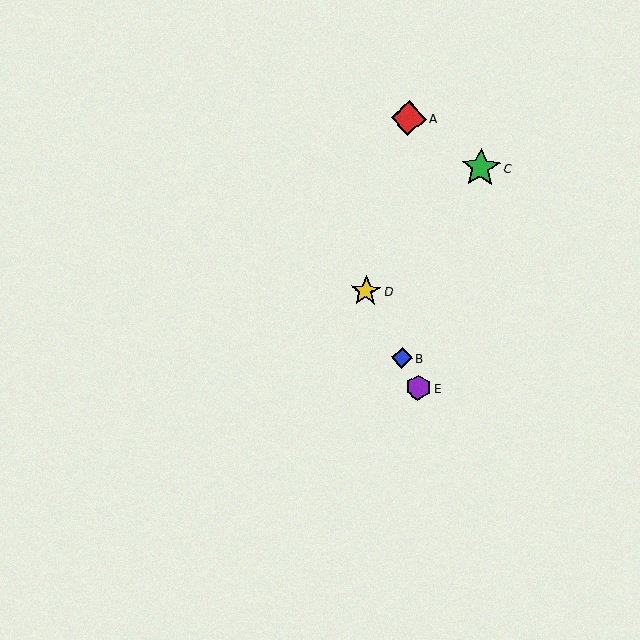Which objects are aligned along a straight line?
Objects B, D, E are aligned along a straight line.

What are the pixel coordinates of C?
Object C is at (481, 168).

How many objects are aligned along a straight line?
3 objects (B, D, E) are aligned along a straight line.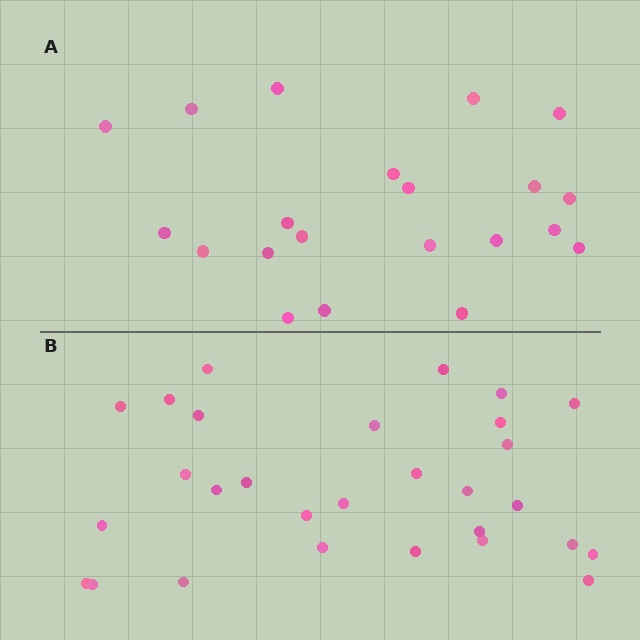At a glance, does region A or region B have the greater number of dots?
Region B (the bottom region) has more dots.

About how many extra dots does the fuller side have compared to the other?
Region B has roughly 8 or so more dots than region A.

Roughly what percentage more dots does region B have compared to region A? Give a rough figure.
About 40% more.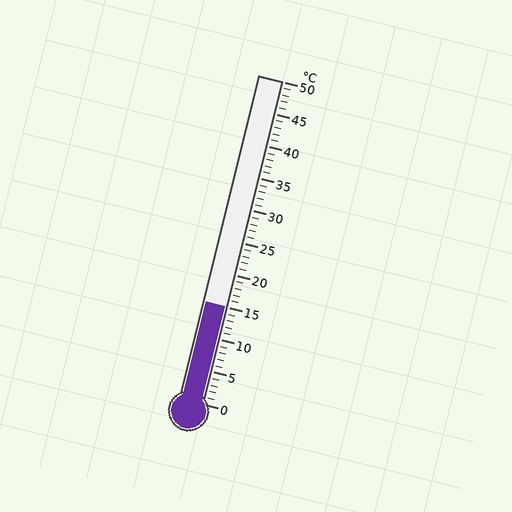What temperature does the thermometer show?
The thermometer shows approximately 15°C.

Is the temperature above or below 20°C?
The temperature is below 20°C.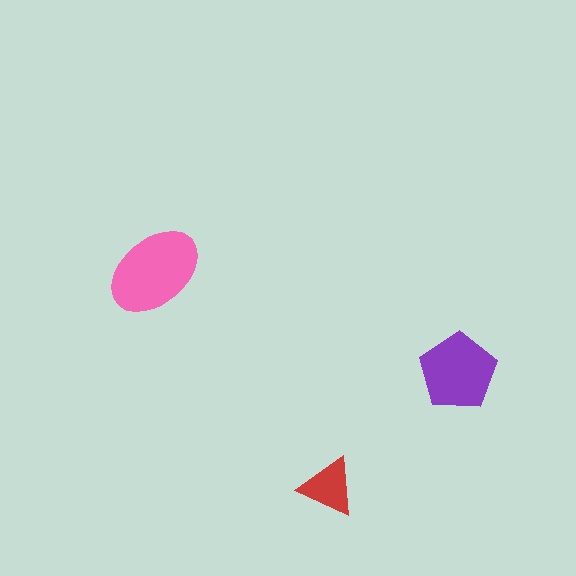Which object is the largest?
The pink ellipse.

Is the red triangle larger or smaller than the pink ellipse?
Smaller.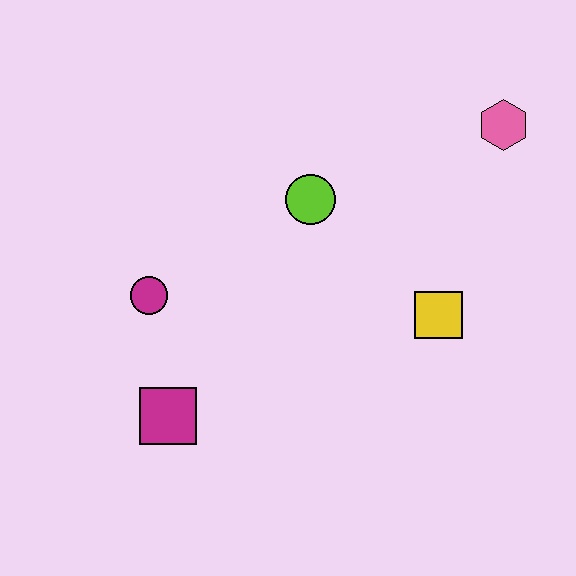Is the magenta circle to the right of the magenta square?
No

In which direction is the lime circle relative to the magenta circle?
The lime circle is to the right of the magenta circle.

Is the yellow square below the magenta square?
No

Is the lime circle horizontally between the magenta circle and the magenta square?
No